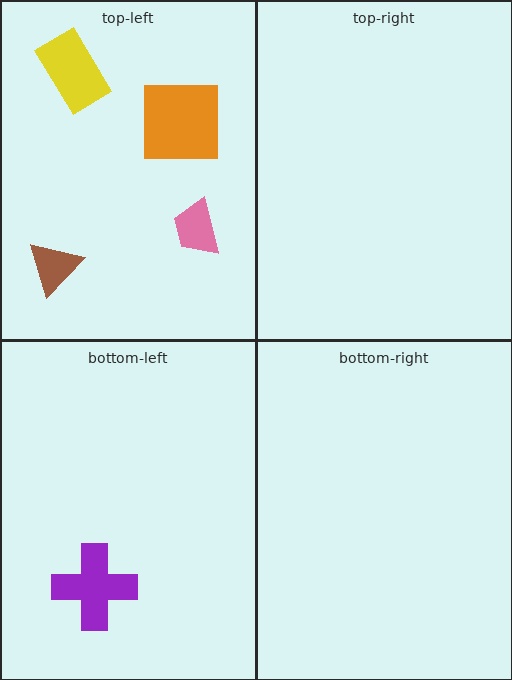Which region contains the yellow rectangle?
The top-left region.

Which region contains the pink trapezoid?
The top-left region.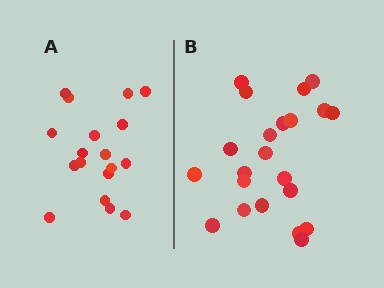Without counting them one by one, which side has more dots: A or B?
Region B (the right region) has more dots.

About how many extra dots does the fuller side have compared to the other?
Region B has about 4 more dots than region A.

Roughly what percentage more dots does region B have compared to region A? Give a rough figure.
About 20% more.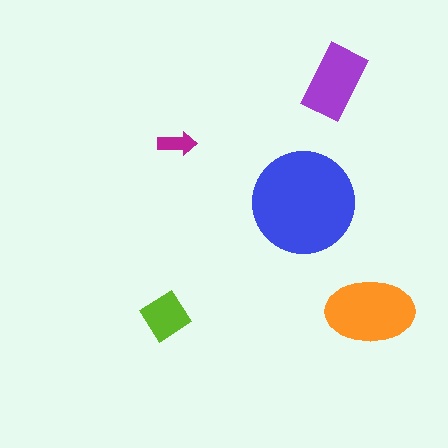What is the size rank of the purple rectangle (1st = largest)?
3rd.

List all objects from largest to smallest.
The blue circle, the orange ellipse, the purple rectangle, the lime diamond, the magenta arrow.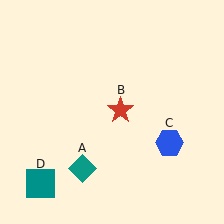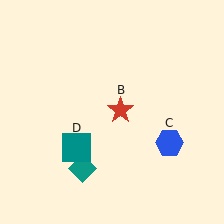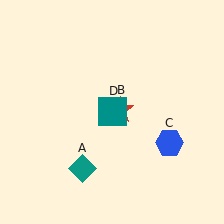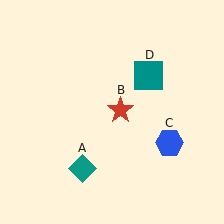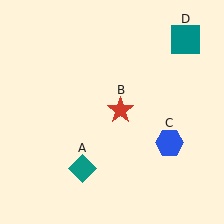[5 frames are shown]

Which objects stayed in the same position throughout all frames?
Teal diamond (object A) and red star (object B) and blue hexagon (object C) remained stationary.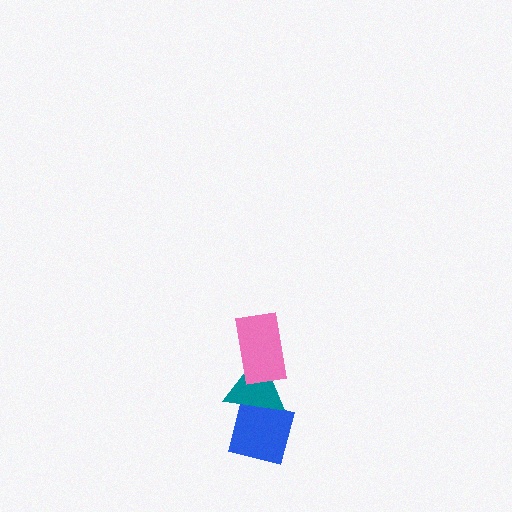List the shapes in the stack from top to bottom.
From top to bottom: the pink rectangle, the teal triangle, the blue square.